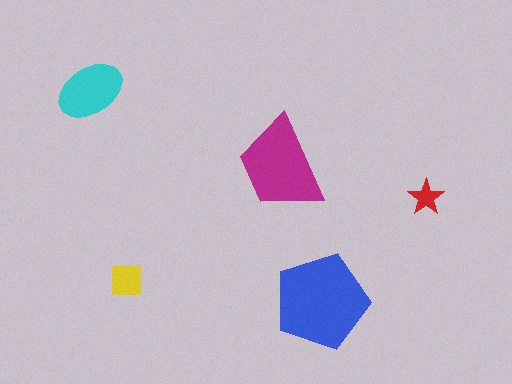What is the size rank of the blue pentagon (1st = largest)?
1st.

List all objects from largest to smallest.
The blue pentagon, the magenta trapezoid, the cyan ellipse, the yellow square, the red star.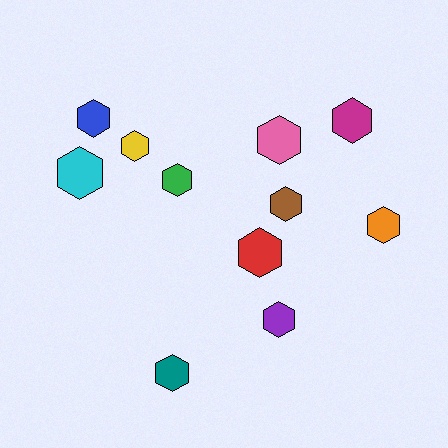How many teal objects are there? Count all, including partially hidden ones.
There is 1 teal object.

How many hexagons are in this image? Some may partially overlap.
There are 11 hexagons.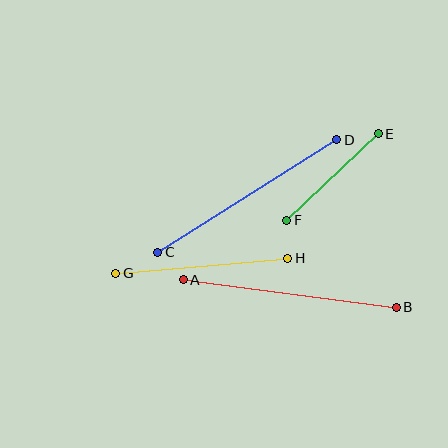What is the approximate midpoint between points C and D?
The midpoint is at approximately (247, 196) pixels.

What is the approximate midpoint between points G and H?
The midpoint is at approximately (202, 266) pixels.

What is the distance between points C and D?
The distance is approximately 212 pixels.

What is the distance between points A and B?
The distance is approximately 215 pixels.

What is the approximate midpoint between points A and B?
The midpoint is at approximately (290, 294) pixels.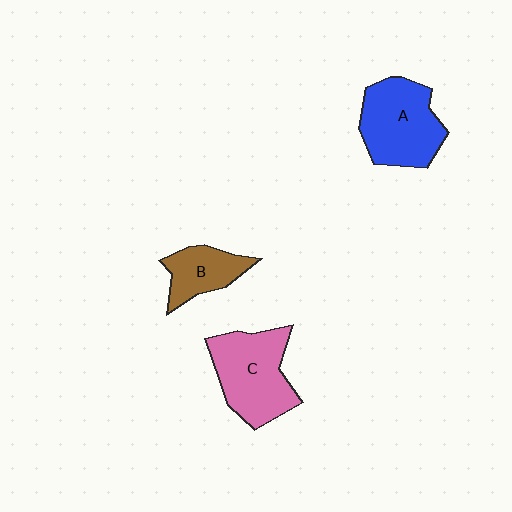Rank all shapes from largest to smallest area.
From largest to smallest: C (pink), A (blue), B (brown).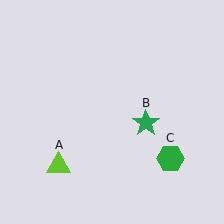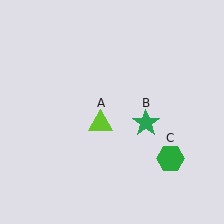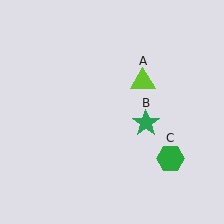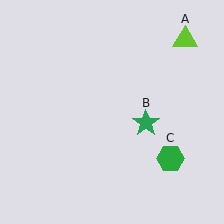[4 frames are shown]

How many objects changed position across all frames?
1 object changed position: lime triangle (object A).